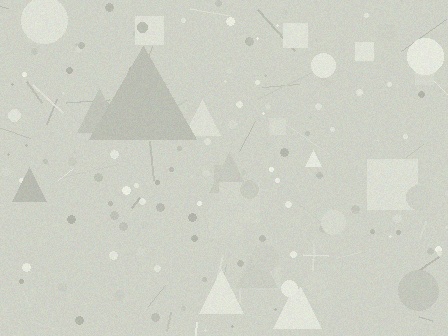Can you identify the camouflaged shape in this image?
The camouflaged shape is a triangle.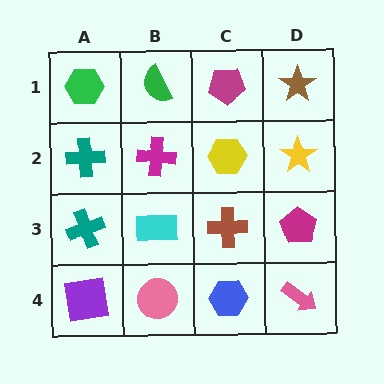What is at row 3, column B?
A cyan rectangle.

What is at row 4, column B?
A pink circle.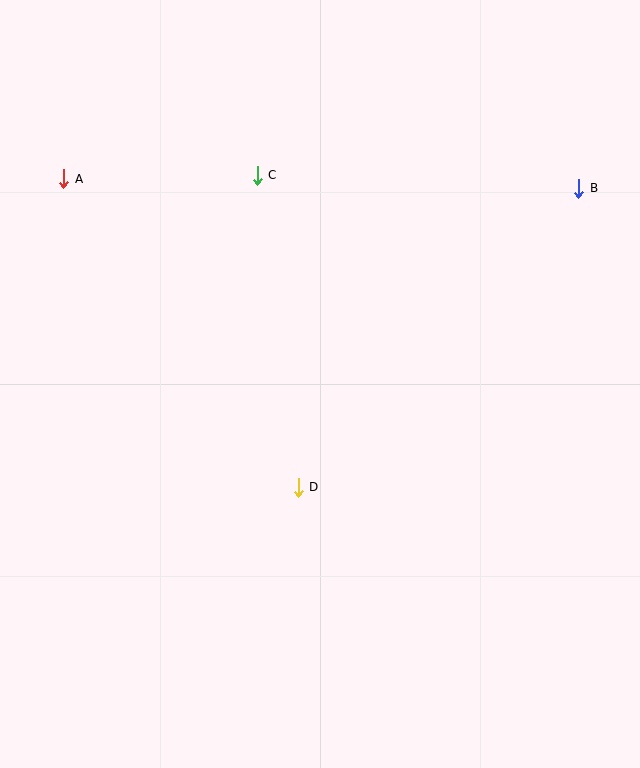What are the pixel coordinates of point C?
Point C is at (257, 175).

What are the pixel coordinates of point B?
Point B is at (579, 188).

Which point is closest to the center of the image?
Point D at (298, 487) is closest to the center.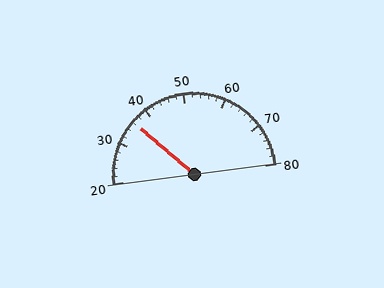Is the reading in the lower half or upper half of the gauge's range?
The reading is in the lower half of the range (20 to 80).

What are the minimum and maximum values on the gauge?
The gauge ranges from 20 to 80.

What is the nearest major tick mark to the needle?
The nearest major tick mark is 40.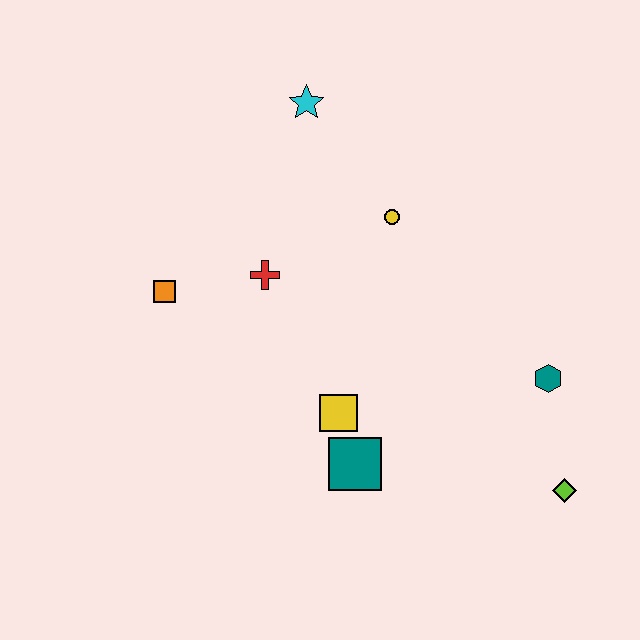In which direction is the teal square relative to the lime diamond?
The teal square is to the left of the lime diamond.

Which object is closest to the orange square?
The red cross is closest to the orange square.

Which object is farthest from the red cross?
The lime diamond is farthest from the red cross.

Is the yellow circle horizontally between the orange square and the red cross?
No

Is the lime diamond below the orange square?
Yes